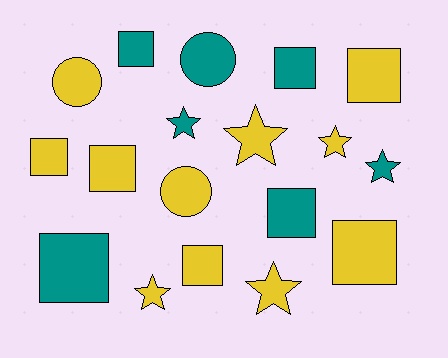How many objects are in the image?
There are 18 objects.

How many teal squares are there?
There are 4 teal squares.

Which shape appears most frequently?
Square, with 9 objects.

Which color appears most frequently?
Yellow, with 11 objects.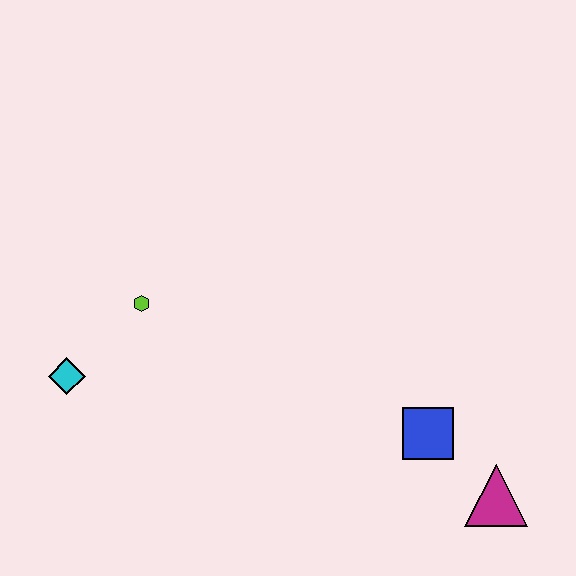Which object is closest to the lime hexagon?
The cyan diamond is closest to the lime hexagon.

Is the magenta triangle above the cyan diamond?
No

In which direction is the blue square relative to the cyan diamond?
The blue square is to the right of the cyan diamond.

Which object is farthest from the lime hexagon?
The magenta triangle is farthest from the lime hexagon.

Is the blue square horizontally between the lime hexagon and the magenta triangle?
Yes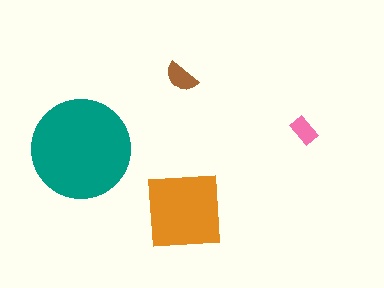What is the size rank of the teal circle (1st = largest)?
1st.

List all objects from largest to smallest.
The teal circle, the orange square, the brown semicircle, the pink rectangle.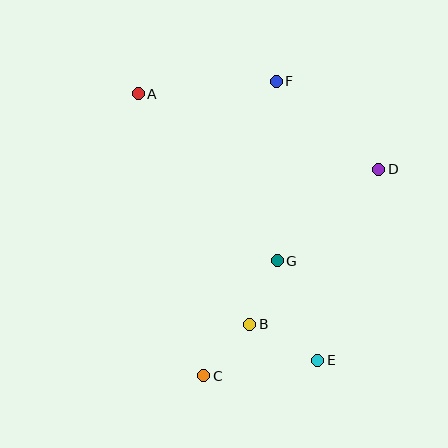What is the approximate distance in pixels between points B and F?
The distance between B and F is approximately 244 pixels.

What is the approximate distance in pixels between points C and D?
The distance between C and D is approximately 271 pixels.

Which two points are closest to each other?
Points B and C are closest to each other.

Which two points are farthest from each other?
Points A and E are farthest from each other.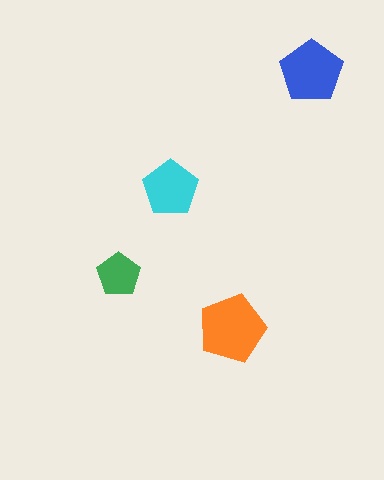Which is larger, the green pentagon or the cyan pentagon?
The cyan one.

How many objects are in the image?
There are 4 objects in the image.